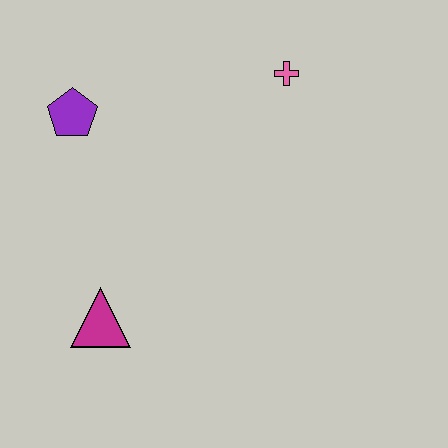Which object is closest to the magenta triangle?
The purple pentagon is closest to the magenta triangle.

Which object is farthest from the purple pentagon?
The pink cross is farthest from the purple pentagon.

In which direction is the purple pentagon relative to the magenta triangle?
The purple pentagon is above the magenta triangle.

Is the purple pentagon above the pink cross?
No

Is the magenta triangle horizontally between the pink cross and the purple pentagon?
Yes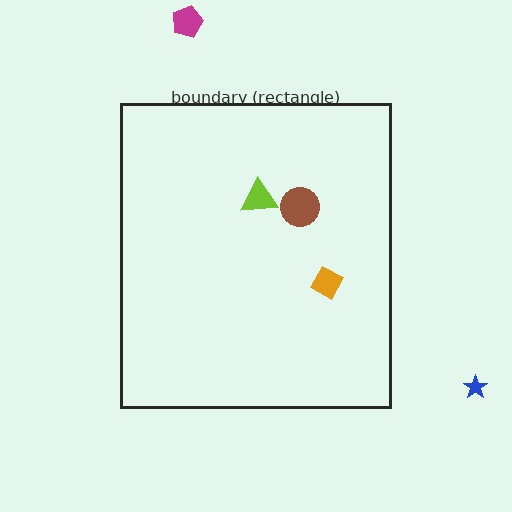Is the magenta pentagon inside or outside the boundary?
Outside.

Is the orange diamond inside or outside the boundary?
Inside.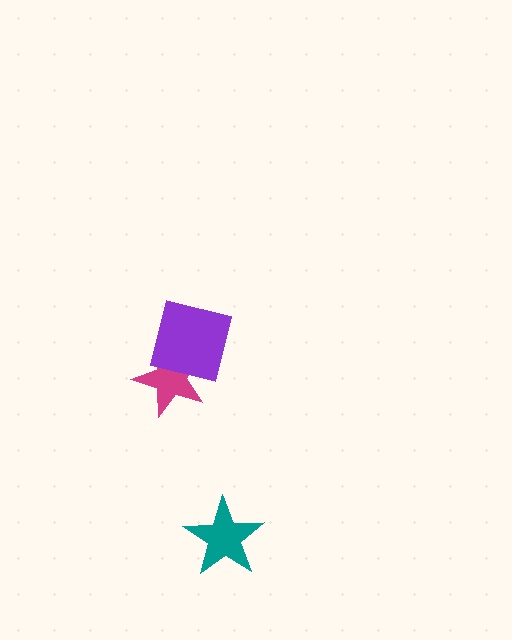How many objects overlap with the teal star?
0 objects overlap with the teal star.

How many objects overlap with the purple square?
1 object overlaps with the purple square.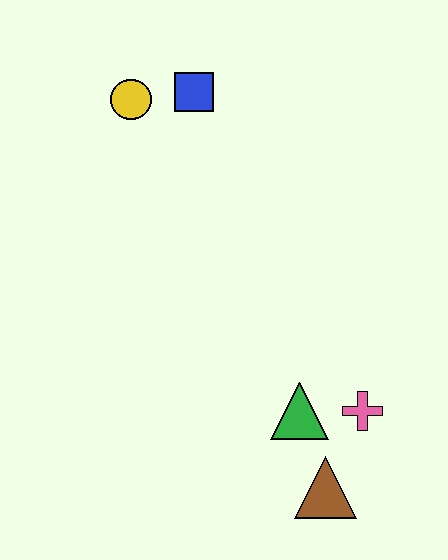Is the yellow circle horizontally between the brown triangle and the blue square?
No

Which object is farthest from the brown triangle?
The yellow circle is farthest from the brown triangle.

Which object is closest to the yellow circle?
The blue square is closest to the yellow circle.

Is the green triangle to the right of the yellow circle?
Yes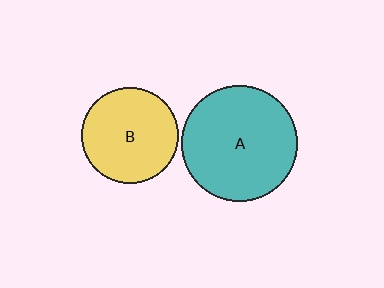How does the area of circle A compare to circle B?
Approximately 1.5 times.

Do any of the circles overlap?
No, none of the circles overlap.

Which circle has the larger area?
Circle A (teal).